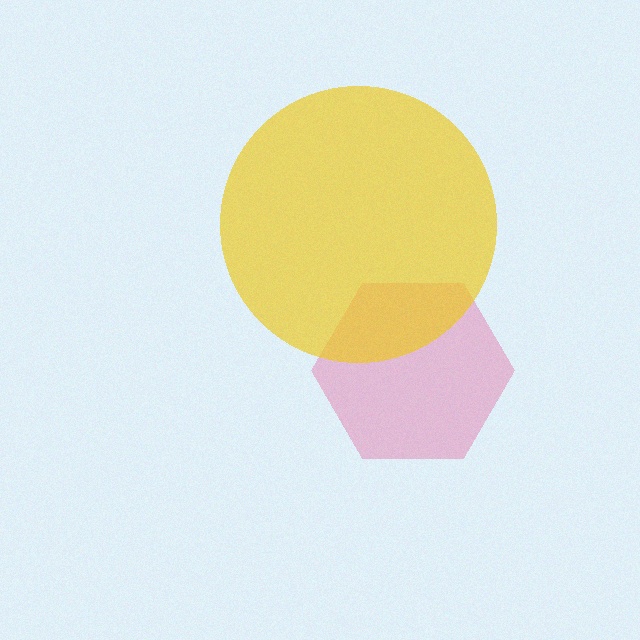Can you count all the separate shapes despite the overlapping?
Yes, there are 2 separate shapes.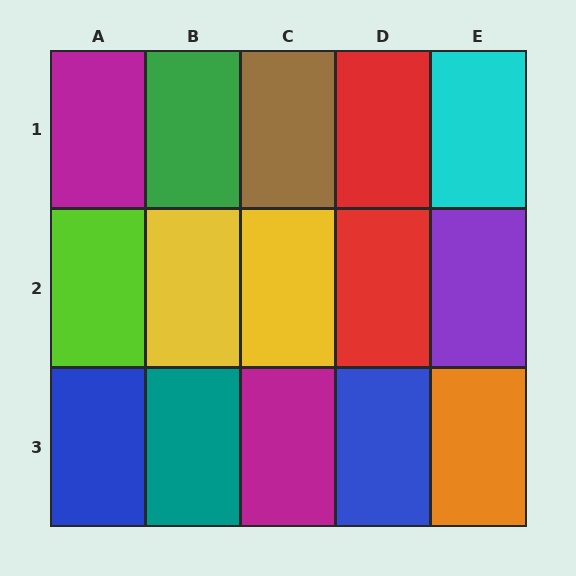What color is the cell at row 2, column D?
Red.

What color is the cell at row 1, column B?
Green.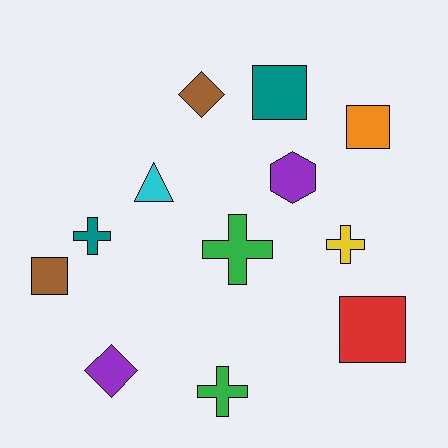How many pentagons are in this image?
There are no pentagons.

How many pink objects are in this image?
There are no pink objects.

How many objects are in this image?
There are 12 objects.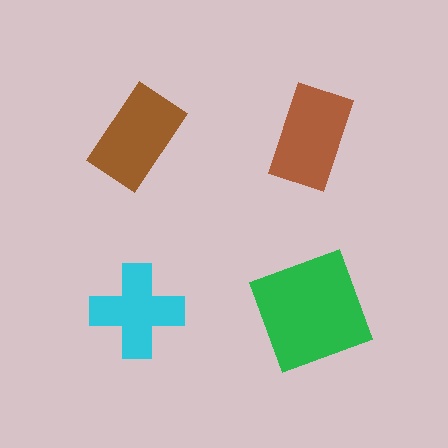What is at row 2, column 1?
A cyan cross.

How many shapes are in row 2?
2 shapes.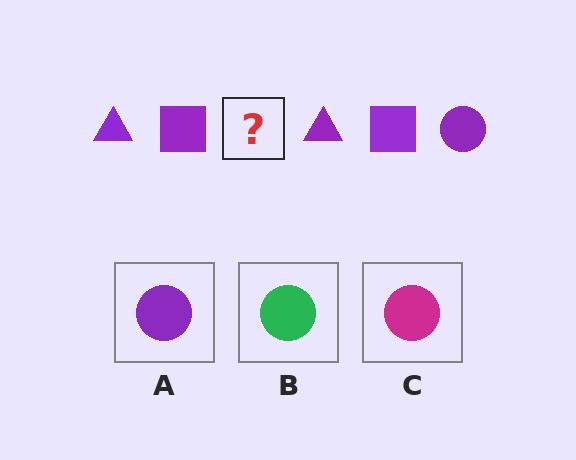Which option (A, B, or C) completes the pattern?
A.